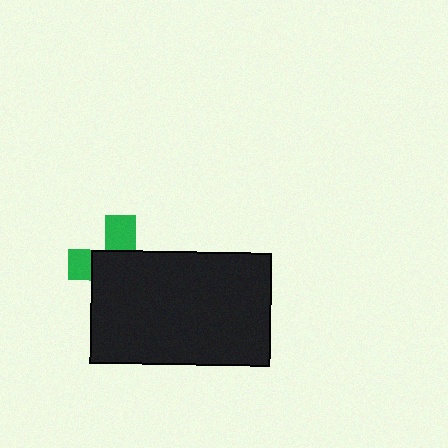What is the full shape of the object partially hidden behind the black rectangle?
The partially hidden object is a green cross.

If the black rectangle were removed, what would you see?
You would see the complete green cross.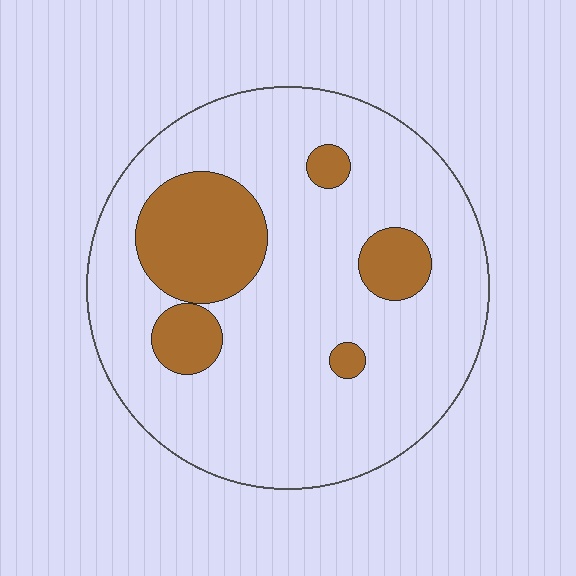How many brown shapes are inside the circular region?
5.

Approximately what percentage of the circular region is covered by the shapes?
Approximately 20%.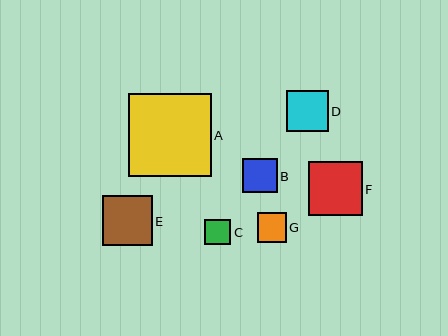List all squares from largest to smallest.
From largest to smallest: A, F, E, D, B, G, C.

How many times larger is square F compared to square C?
Square F is approximately 2.1 times the size of square C.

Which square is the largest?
Square A is the largest with a size of approximately 83 pixels.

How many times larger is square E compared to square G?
Square E is approximately 1.7 times the size of square G.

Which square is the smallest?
Square C is the smallest with a size of approximately 26 pixels.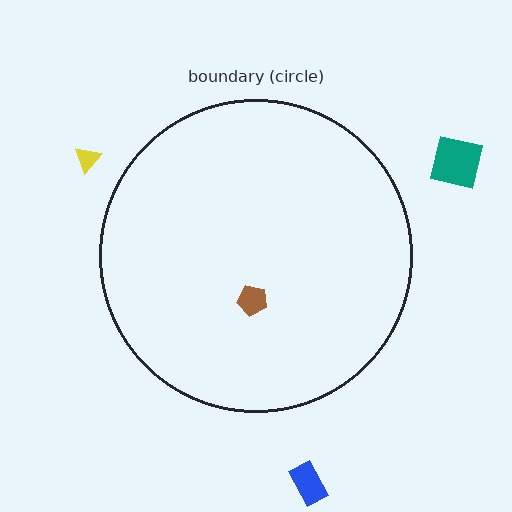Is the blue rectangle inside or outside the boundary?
Outside.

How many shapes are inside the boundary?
1 inside, 3 outside.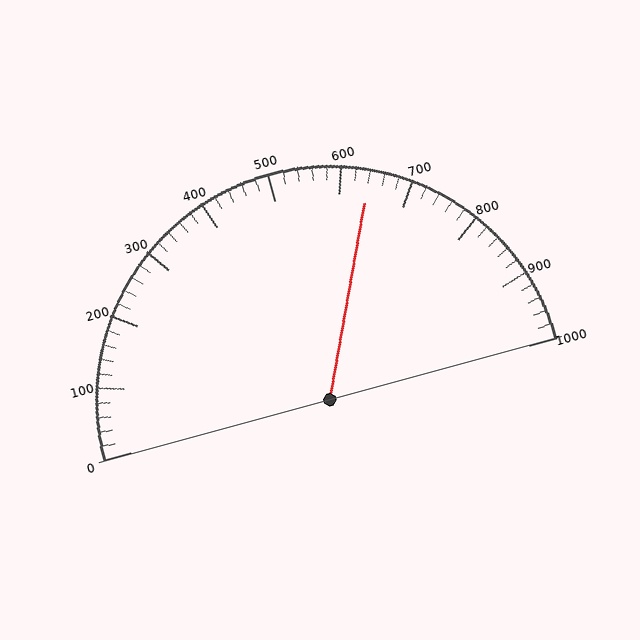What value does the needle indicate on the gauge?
The needle indicates approximately 640.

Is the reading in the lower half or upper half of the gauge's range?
The reading is in the upper half of the range (0 to 1000).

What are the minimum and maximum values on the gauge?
The gauge ranges from 0 to 1000.